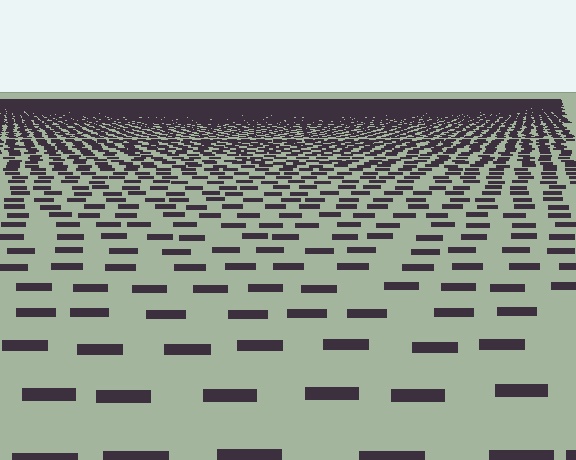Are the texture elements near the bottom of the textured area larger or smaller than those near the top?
Larger. Near the bottom, elements are closer to the viewer and appear at a bigger on-screen size.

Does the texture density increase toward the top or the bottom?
Density increases toward the top.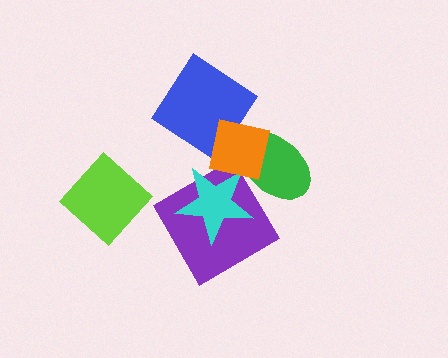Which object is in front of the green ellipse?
The orange square is in front of the green ellipse.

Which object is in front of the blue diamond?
The orange square is in front of the blue diamond.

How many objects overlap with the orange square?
3 objects overlap with the orange square.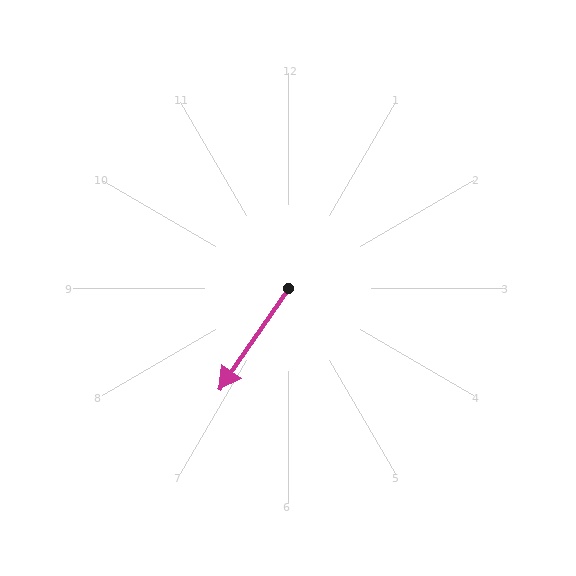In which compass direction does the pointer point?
Southwest.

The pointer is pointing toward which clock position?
Roughly 7 o'clock.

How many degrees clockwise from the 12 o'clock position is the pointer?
Approximately 214 degrees.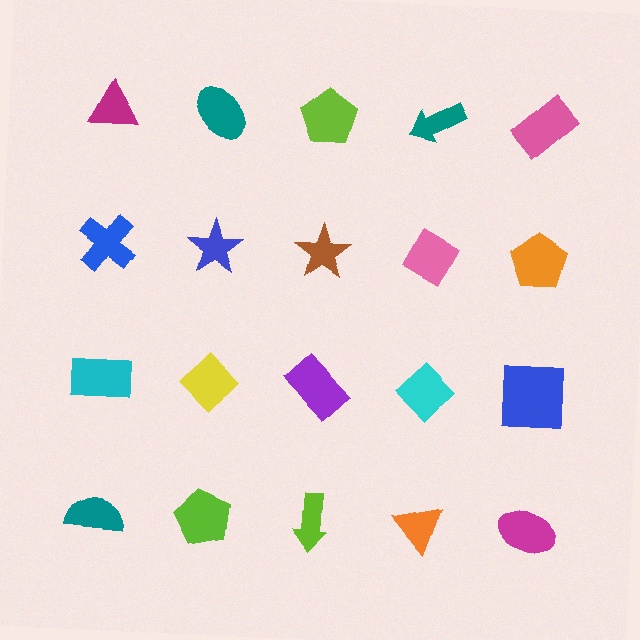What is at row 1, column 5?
A pink rectangle.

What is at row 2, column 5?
An orange pentagon.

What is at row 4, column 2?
A lime pentagon.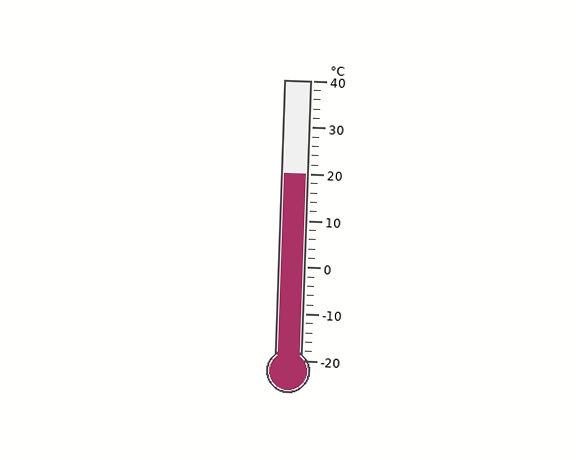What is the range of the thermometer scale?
The thermometer scale ranges from -20°C to 40°C.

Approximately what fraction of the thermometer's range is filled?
The thermometer is filled to approximately 65% of its range.